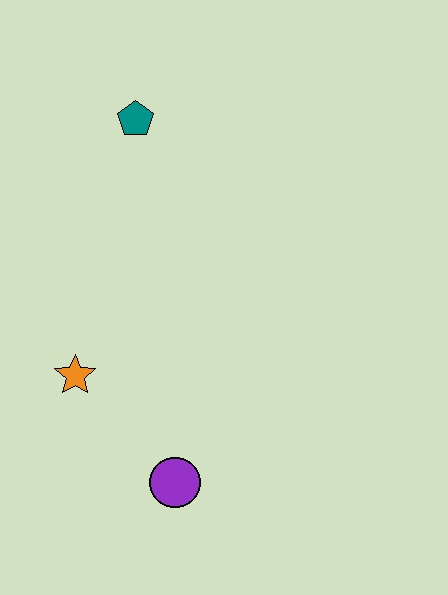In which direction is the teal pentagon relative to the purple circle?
The teal pentagon is above the purple circle.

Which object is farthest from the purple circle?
The teal pentagon is farthest from the purple circle.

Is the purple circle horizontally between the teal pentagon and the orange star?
No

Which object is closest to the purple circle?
The orange star is closest to the purple circle.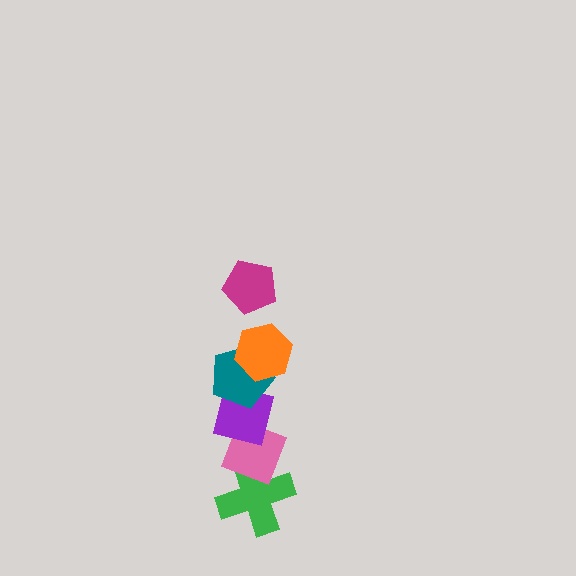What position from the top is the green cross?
The green cross is 6th from the top.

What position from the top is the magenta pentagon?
The magenta pentagon is 1st from the top.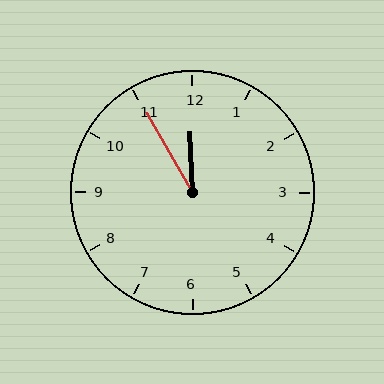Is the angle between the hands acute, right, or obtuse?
It is acute.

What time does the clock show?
11:55.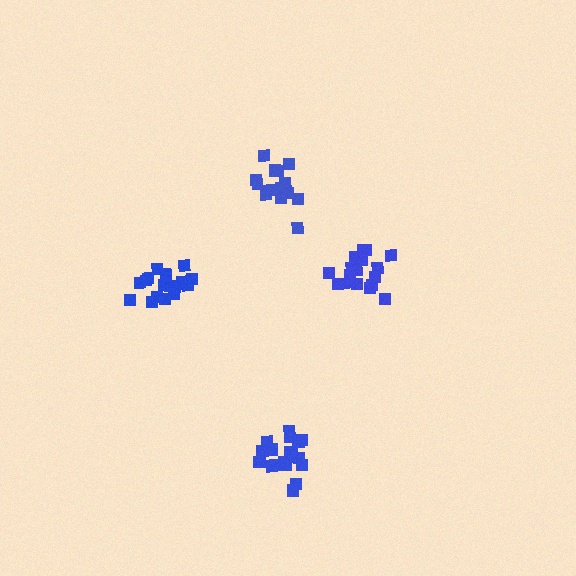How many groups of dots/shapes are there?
There are 4 groups.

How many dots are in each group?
Group 1: 18 dots, Group 2: 18 dots, Group 3: 19 dots, Group 4: 15 dots (70 total).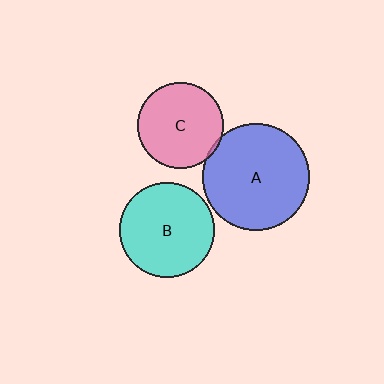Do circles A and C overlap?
Yes.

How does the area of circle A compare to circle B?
Approximately 1.3 times.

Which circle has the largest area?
Circle A (blue).